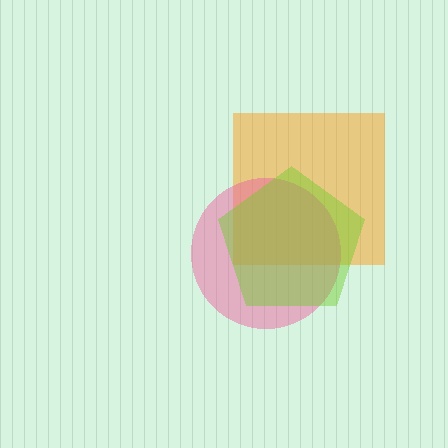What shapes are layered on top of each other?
The layered shapes are: an orange square, a pink circle, a lime pentagon.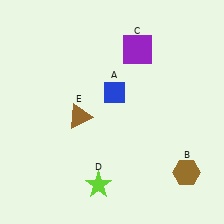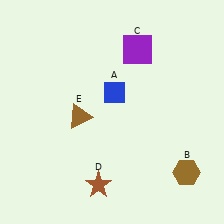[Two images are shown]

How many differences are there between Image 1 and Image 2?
There is 1 difference between the two images.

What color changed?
The star (D) changed from lime in Image 1 to brown in Image 2.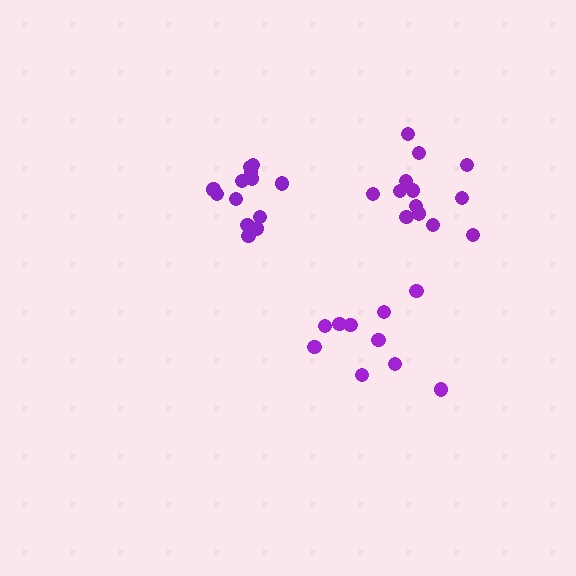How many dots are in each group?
Group 1: 13 dots, Group 2: 13 dots, Group 3: 10 dots (36 total).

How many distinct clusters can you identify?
There are 3 distinct clusters.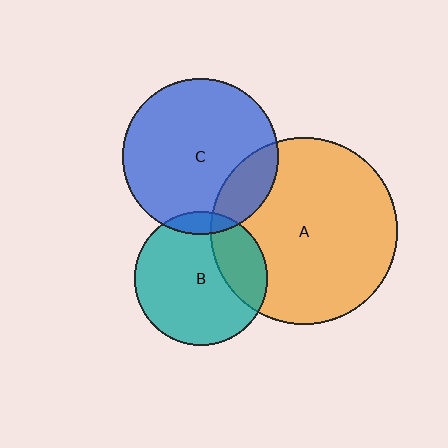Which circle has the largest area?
Circle A (orange).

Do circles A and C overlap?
Yes.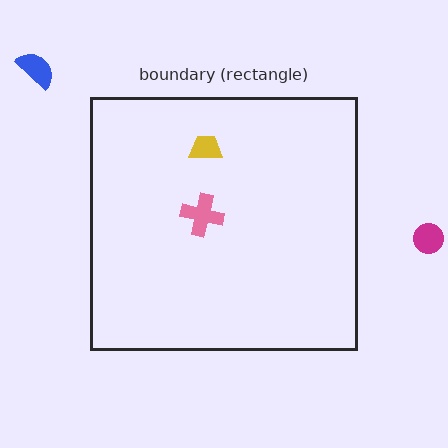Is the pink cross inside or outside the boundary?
Inside.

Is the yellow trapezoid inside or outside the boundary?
Inside.